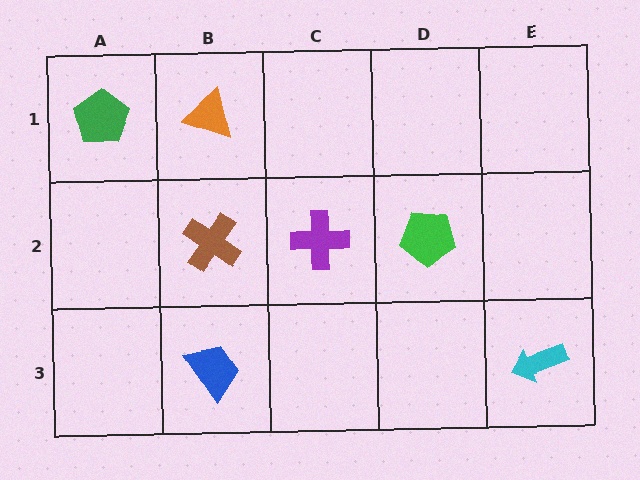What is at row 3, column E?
A cyan arrow.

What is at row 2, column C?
A purple cross.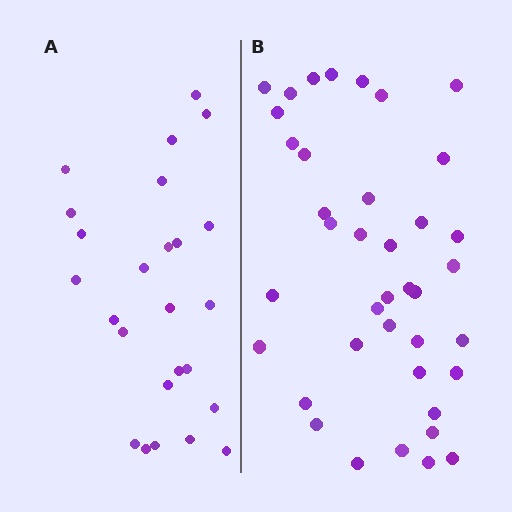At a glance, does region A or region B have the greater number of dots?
Region B (the right region) has more dots.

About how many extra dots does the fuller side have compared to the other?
Region B has approximately 15 more dots than region A.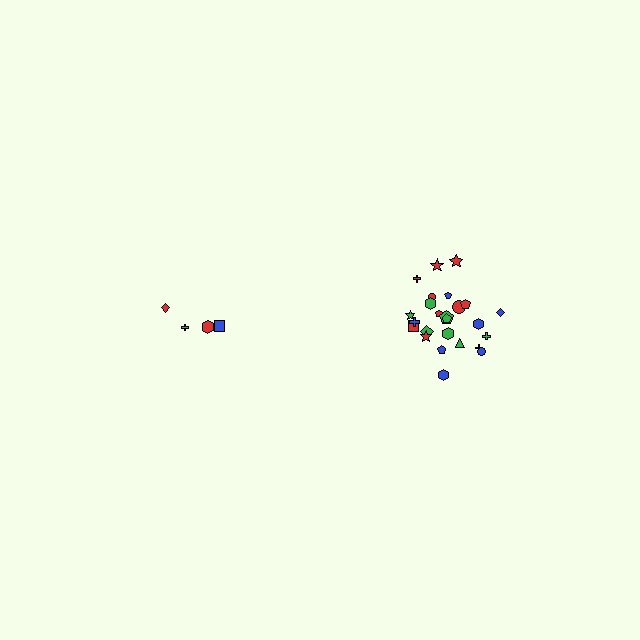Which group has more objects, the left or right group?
The right group.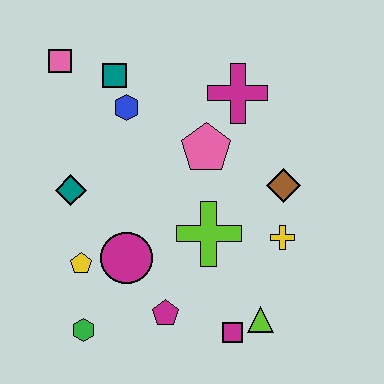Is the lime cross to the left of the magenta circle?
No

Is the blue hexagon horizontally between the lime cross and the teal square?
Yes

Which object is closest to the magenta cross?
The pink pentagon is closest to the magenta cross.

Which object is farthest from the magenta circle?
The pink square is farthest from the magenta circle.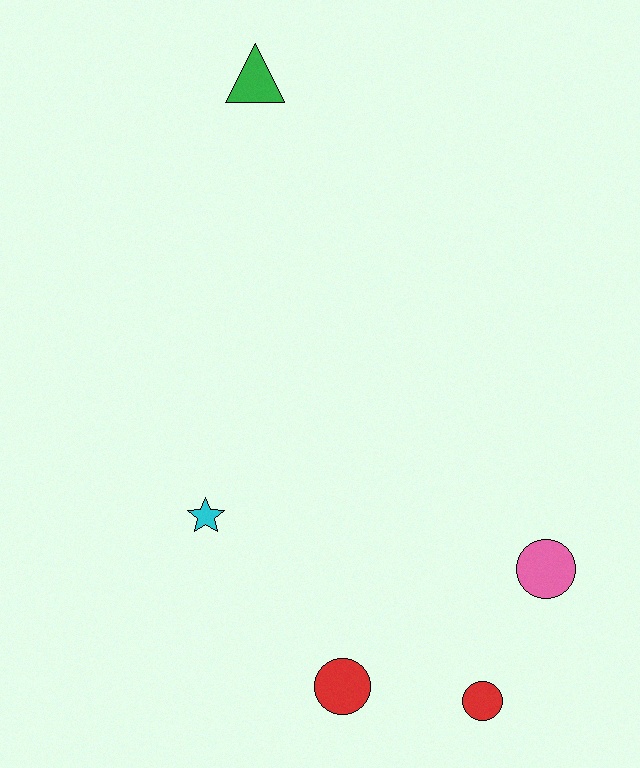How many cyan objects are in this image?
There is 1 cyan object.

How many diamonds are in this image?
There are no diamonds.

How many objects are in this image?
There are 5 objects.